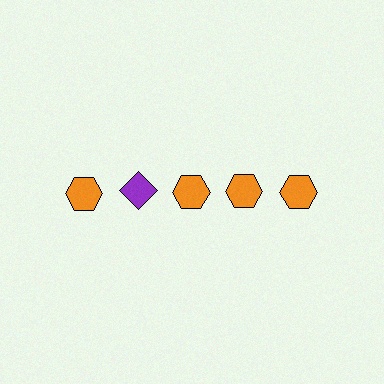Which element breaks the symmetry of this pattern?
The purple diamond in the top row, second from left column breaks the symmetry. All other shapes are orange hexagons.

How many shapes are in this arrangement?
There are 5 shapes arranged in a grid pattern.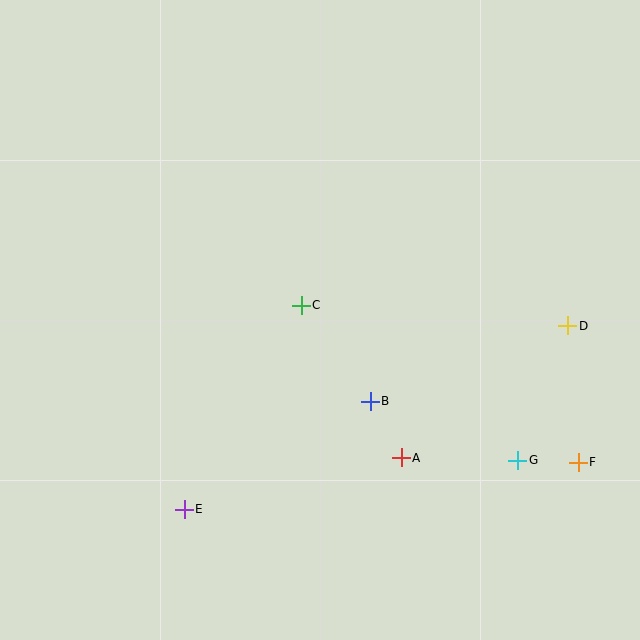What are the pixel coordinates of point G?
Point G is at (518, 460).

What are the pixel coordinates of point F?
Point F is at (578, 462).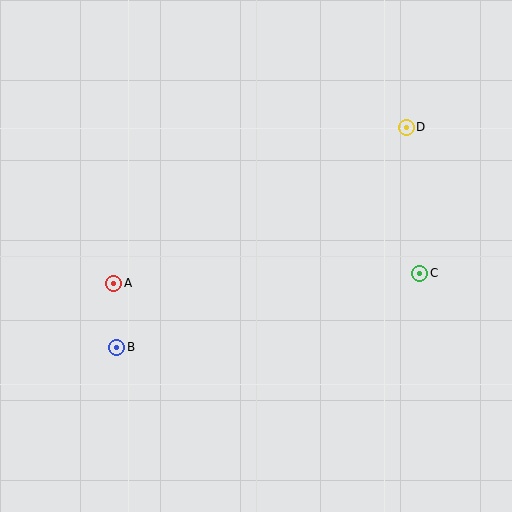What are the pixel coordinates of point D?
Point D is at (406, 127).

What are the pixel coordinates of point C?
Point C is at (419, 273).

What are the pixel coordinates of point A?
Point A is at (114, 283).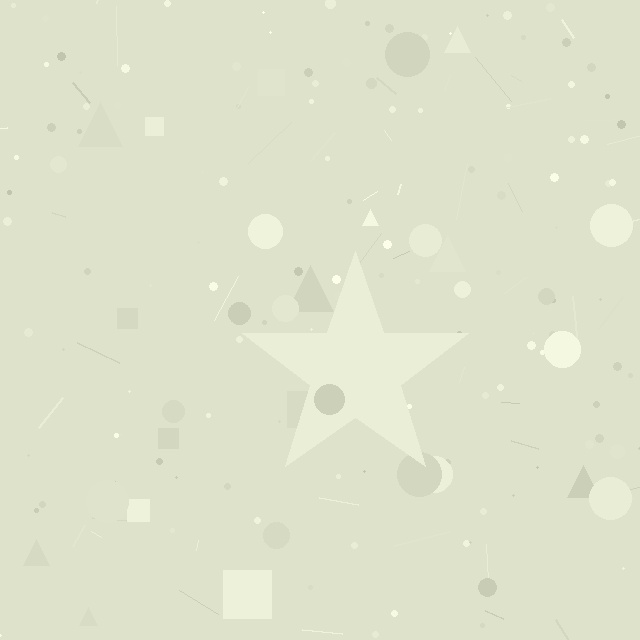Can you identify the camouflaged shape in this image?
The camouflaged shape is a star.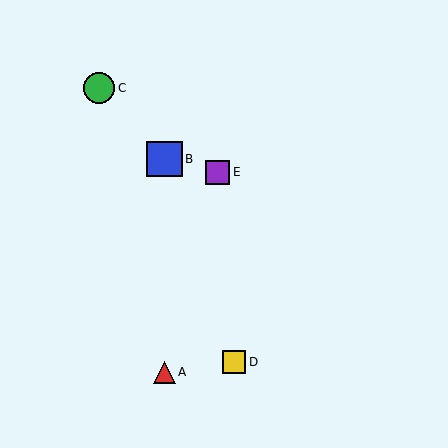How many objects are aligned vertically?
2 objects (A, B) are aligned vertically.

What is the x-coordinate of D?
Object D is at x≈234.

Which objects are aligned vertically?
Objects A, B are aligned vertically.